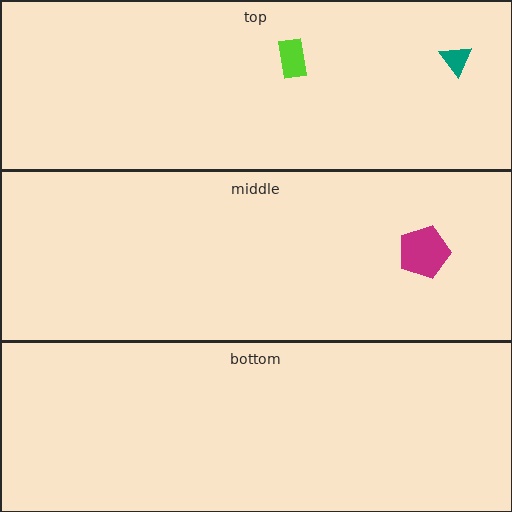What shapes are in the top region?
The lime rectangle, the teal triangle.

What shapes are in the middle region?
The magenta pentagon.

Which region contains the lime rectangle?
The top region.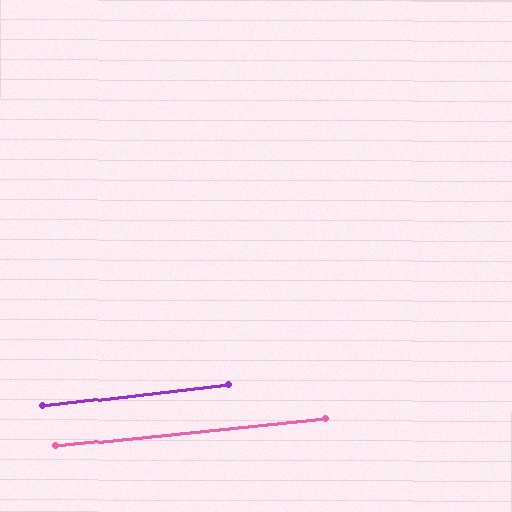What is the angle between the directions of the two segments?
Approximately 1 degree.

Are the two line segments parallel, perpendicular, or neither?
Parallel — their directions differ by only 0.8°.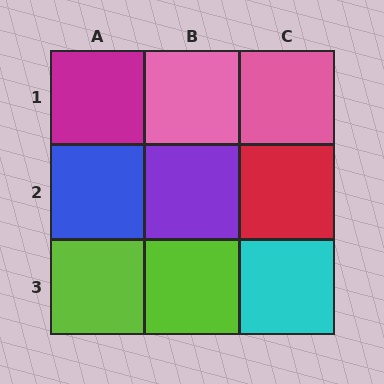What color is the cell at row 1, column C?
Pink.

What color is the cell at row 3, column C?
Cyan.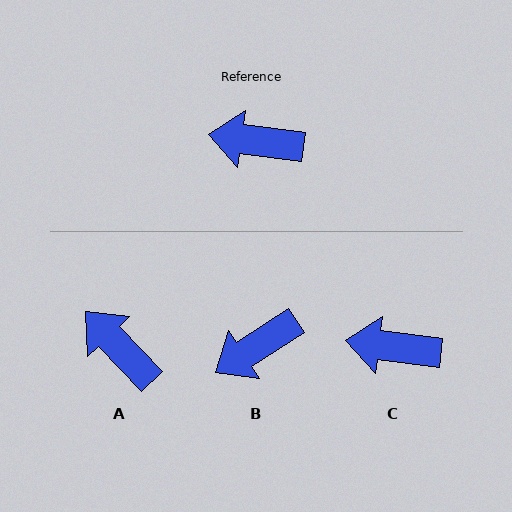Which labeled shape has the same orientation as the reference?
C.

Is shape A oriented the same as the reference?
No, it is off by about 39 degrees.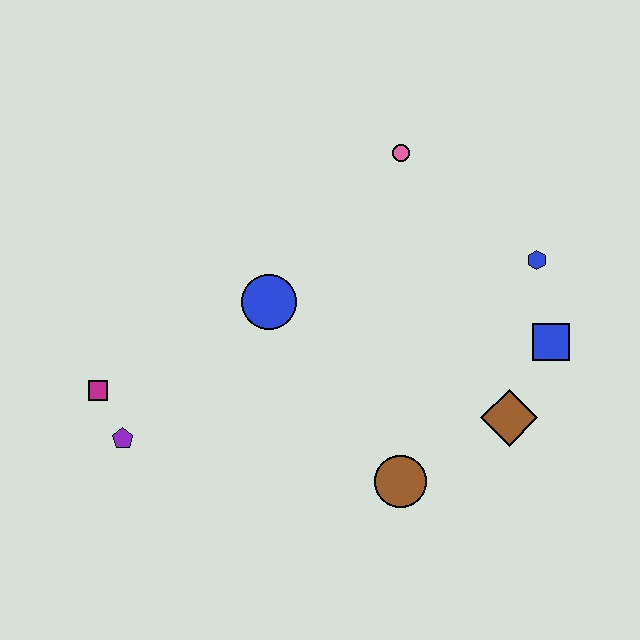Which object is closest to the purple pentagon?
The magenta square is closest to the purple pentagon.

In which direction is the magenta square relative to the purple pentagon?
The magenta square is above the purple pentagon.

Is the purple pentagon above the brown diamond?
No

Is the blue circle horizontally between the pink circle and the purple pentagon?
Yes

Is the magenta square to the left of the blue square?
Yes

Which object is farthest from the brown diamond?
The magenta square is farthest from the brown diamond.